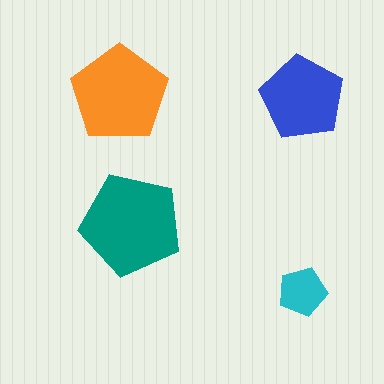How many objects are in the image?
There are 4 objects in the image.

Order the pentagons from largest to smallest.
the teal one, the orange one, the blue one, the cyan one.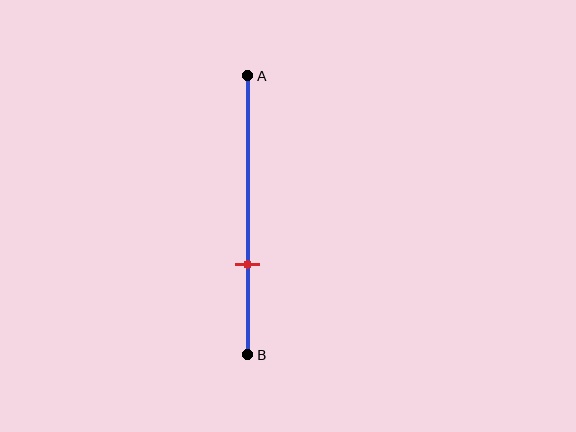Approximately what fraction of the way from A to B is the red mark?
The red mark is approximately 70% of the way from A to B.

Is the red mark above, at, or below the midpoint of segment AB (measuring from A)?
The red mark is below the midpoint of segment AB.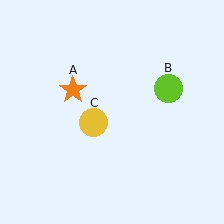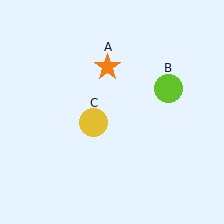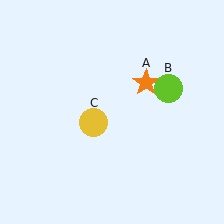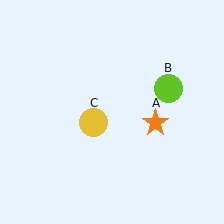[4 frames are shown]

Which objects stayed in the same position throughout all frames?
Lime circle (object B) and yellow circle (object C) remained stationary.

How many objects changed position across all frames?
1 object changed position: orange star (object A).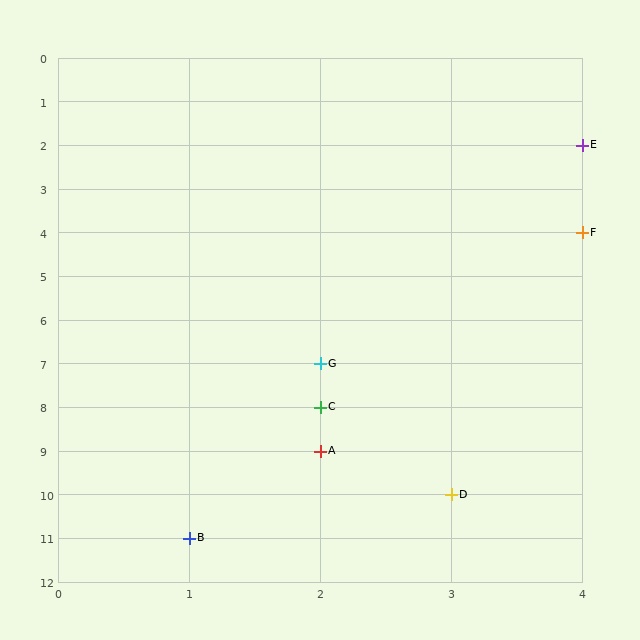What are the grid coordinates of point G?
Point G is at grid coordinates (2, 7).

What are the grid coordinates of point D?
Point D is at grid coordinates (3, 10).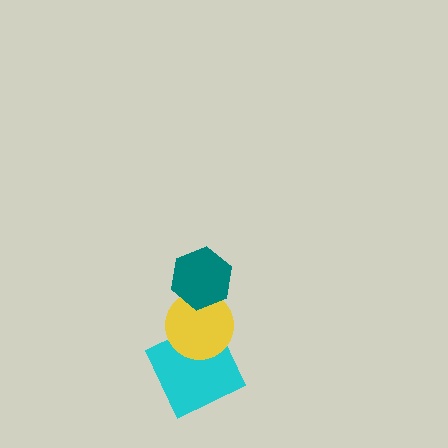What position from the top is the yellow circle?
The yellow circle is 2nd from the top.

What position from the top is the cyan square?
The cyan square is 3rd from the top.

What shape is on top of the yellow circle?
The teal hexagon is on top of the yellow circle.